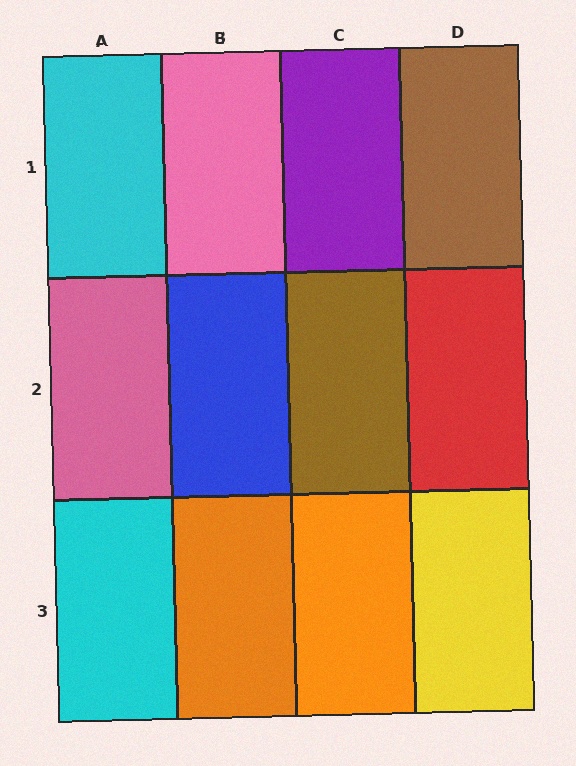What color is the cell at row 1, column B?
Pink.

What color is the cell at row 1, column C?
Purple.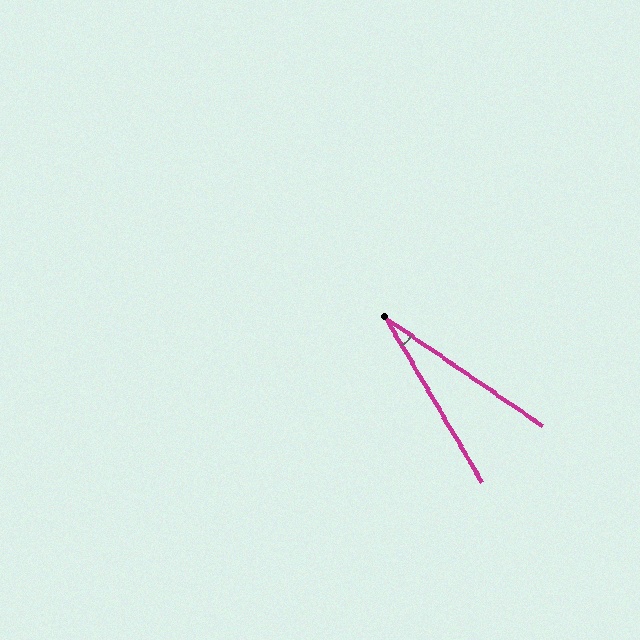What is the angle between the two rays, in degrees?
Approximately 25 degrees.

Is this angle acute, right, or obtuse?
It is acute.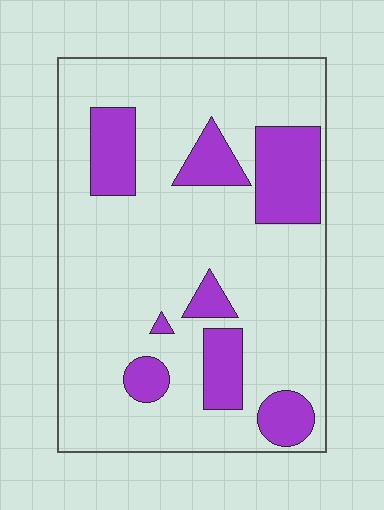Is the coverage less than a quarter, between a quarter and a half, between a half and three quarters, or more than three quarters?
Less than a quarter.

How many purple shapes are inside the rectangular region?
8.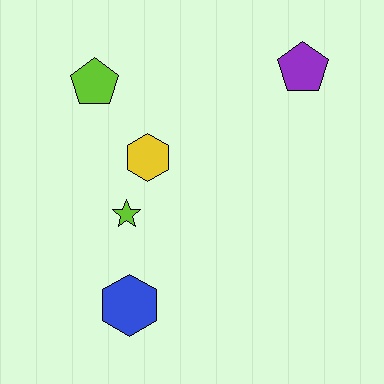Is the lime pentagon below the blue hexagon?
No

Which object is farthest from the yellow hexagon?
The purple pentagon is farthest from the yellow hexagon.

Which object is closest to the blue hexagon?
The lime star is closest to the blue hexagon.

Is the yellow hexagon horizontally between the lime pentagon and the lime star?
No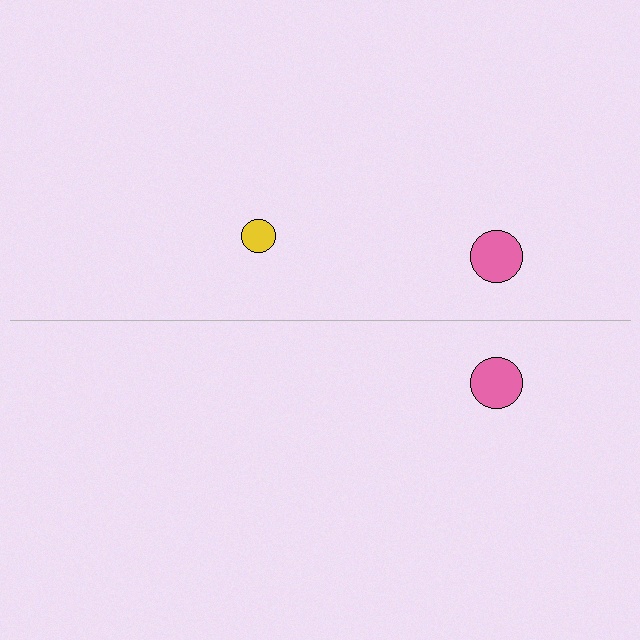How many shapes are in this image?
There are 3 shapes in this image.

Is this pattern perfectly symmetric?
No, the pattern is not perfectly symmetric. A yellow circle is missing from the bottom side.